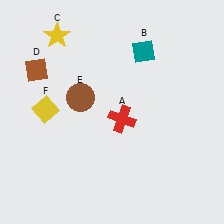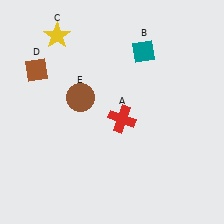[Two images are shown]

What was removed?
The yellow diamond (F) was removed in Image 2.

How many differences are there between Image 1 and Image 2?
There is 1 difference between the two images.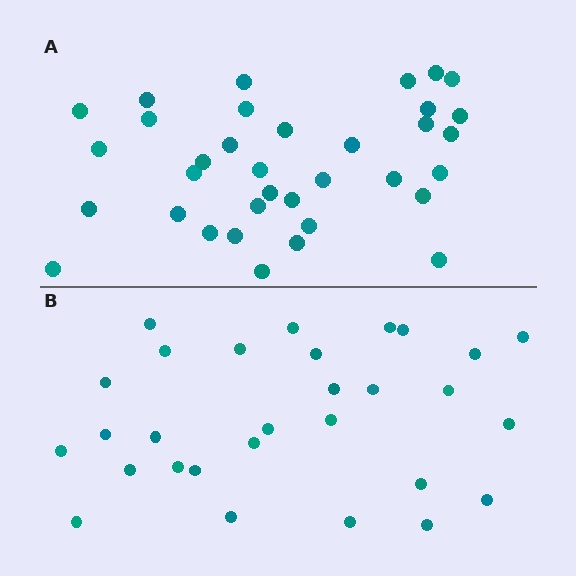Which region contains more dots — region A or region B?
Region A (the top region) has more dots.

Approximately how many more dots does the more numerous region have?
Region A has about 6 more dots than region B.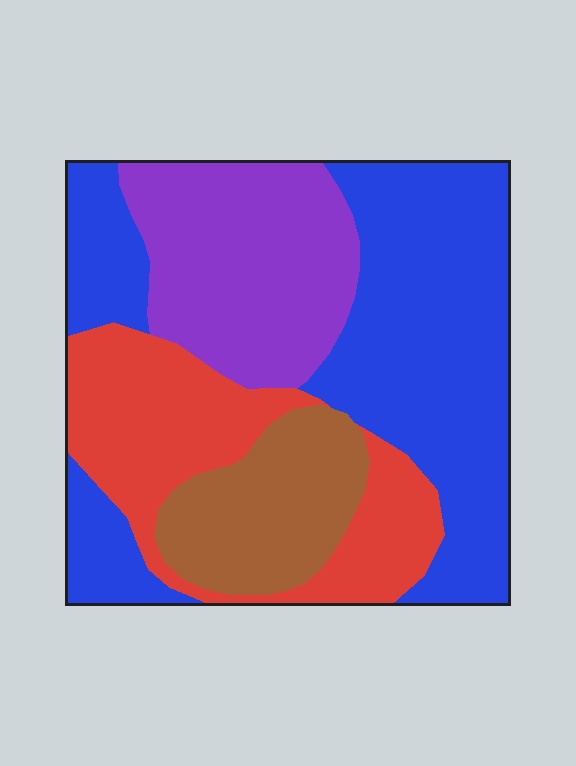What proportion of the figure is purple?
Purple takes up between a sixth and a third of the figure.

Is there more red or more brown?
Red.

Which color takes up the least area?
Brown, at roughly 15%.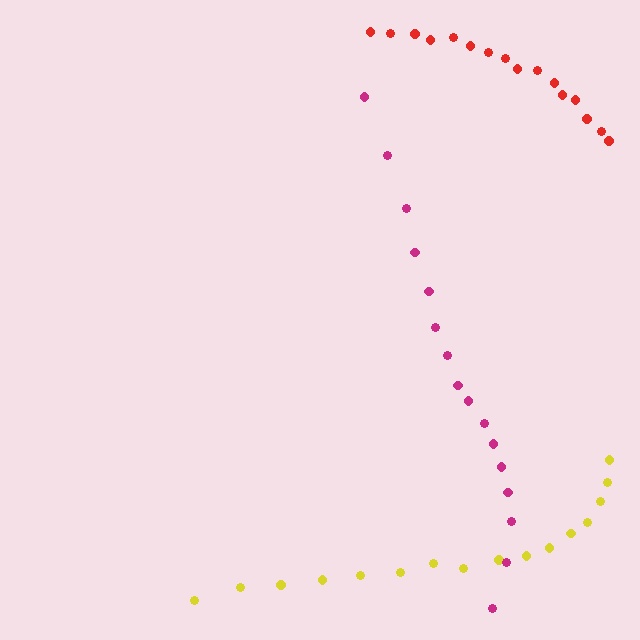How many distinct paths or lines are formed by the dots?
There are 3 distinct paths.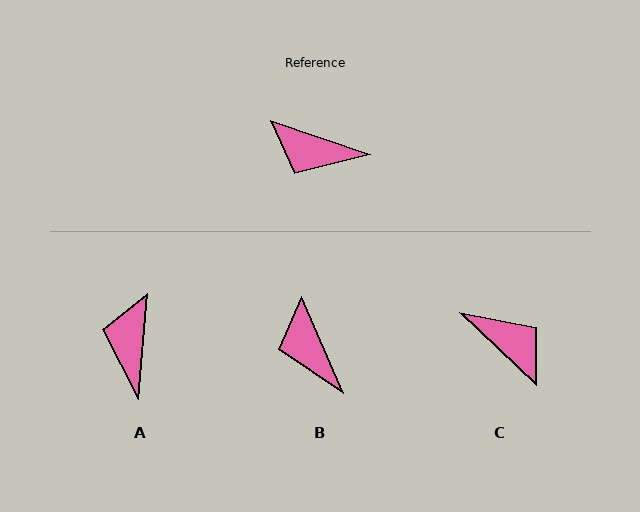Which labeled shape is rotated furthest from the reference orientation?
C, about 155 degrees away.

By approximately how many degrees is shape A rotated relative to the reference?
Approximately 76 degrees clockwise.